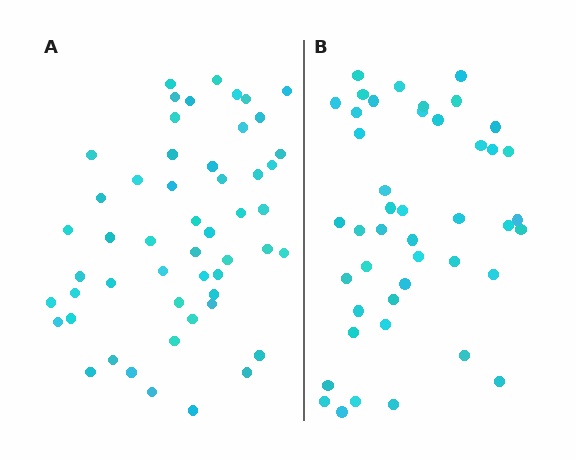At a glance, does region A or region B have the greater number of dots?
Region A (the left region) has more dots.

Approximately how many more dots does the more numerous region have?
Region A has roughly 8 or so more dots than region B.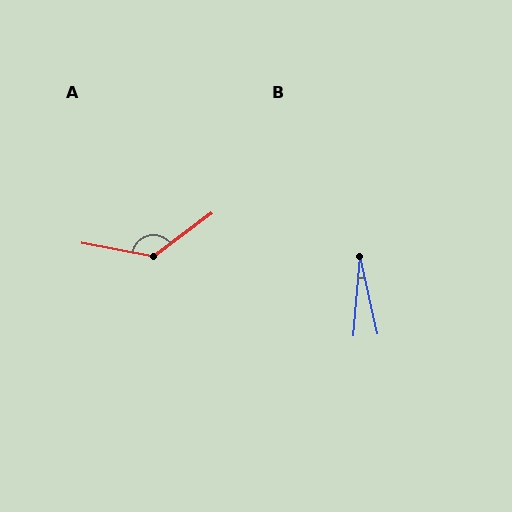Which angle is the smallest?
B, at approximately 17 degrees.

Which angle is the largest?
A, at approximately 132 degrees.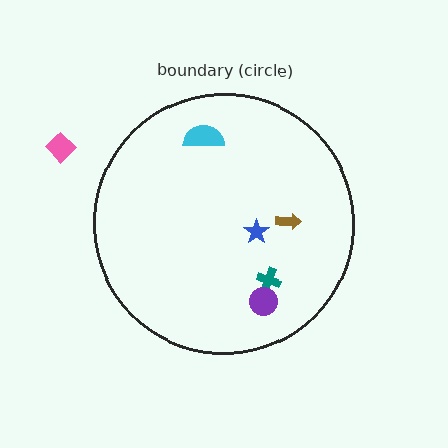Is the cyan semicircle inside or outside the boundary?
Inside.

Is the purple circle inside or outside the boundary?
Inside.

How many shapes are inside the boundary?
5 inside, 1 outside.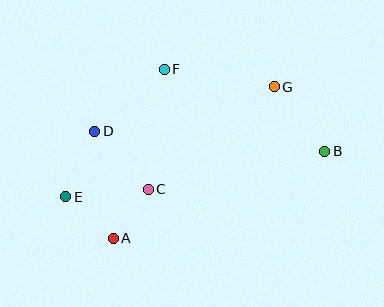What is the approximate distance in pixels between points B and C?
The distance between B and C is approximately 180 pixels.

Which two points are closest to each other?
Points A and C are closest to each other.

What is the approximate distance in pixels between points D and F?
The distance between D and F is approximately 93 pixels.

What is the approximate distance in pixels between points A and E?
The distance between A and E is approximately 63 pixels.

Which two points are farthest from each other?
Points B and E are farthest from each other.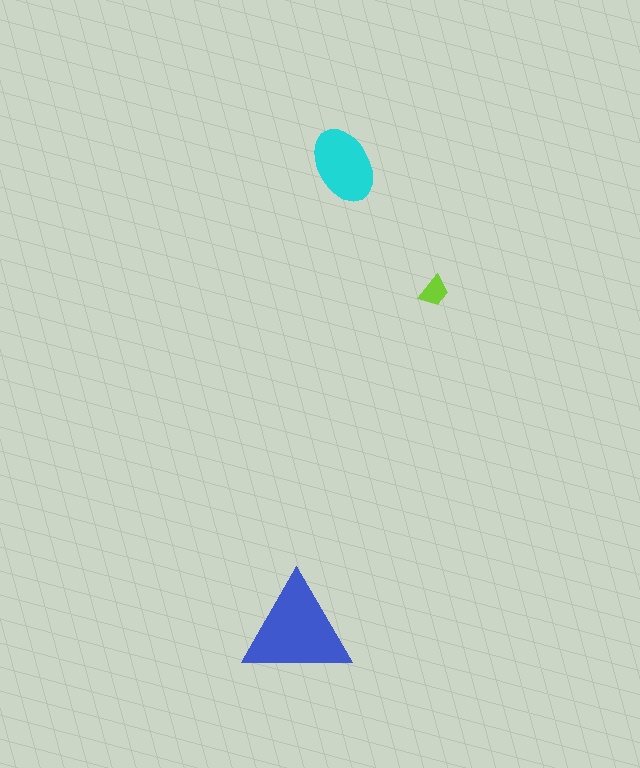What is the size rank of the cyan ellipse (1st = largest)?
2nd.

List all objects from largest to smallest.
The blue triangle, the cyan ellipse, the lime trapezoid.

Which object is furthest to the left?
The blue triangle is leftmost.